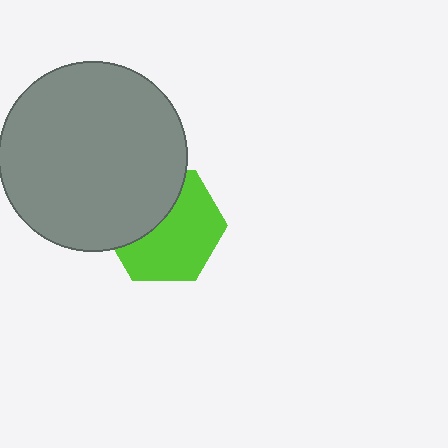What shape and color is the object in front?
The object in front is a gray circle.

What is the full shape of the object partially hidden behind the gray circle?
The partially hidden object is a lime hexagon.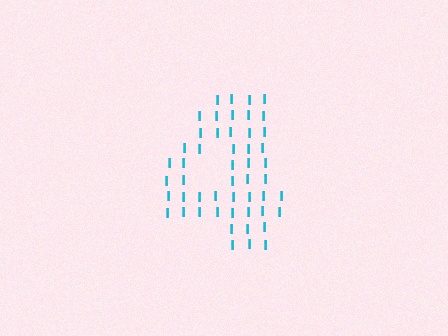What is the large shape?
The large shape is the digit 4.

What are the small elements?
The small elements are letter I's.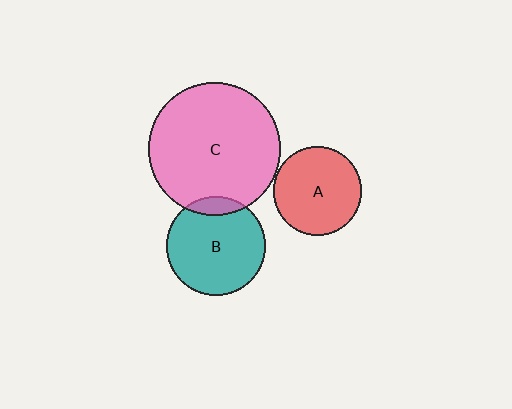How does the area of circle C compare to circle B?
Approximately 1.8 times.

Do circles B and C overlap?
Yes.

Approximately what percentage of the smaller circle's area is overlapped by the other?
Approximately 10%.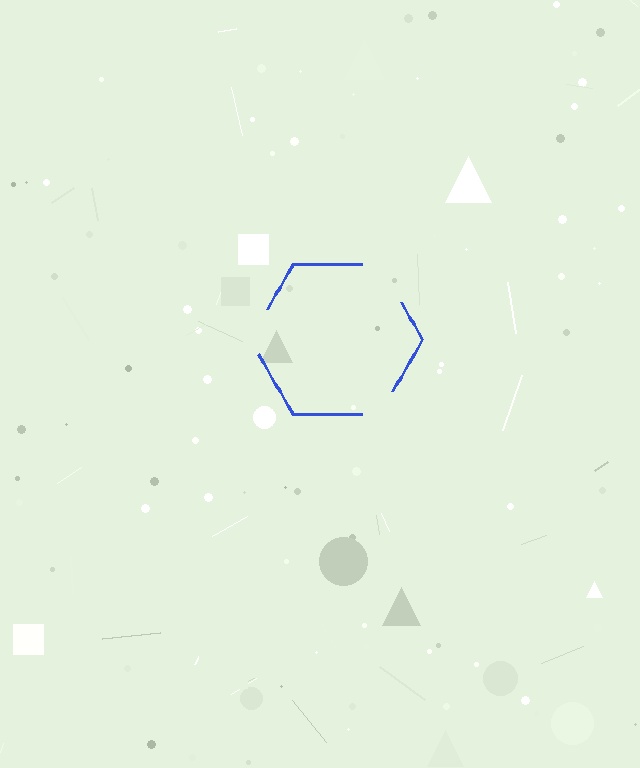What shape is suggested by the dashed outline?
The dashed outline suggests a hexagon.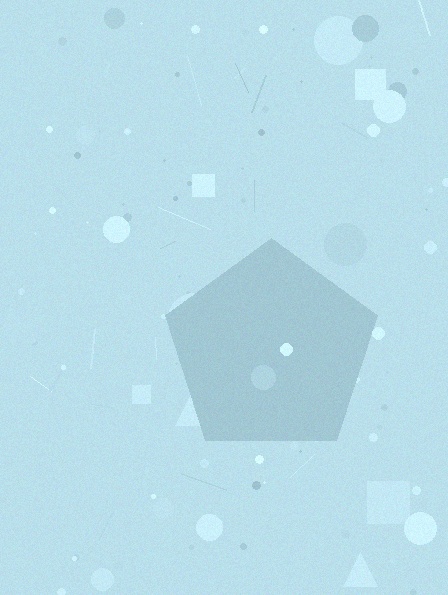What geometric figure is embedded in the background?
A pentagon is embedded in the background.